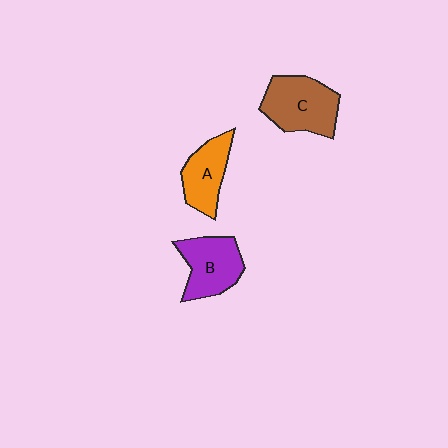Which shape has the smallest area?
Shape A (orange).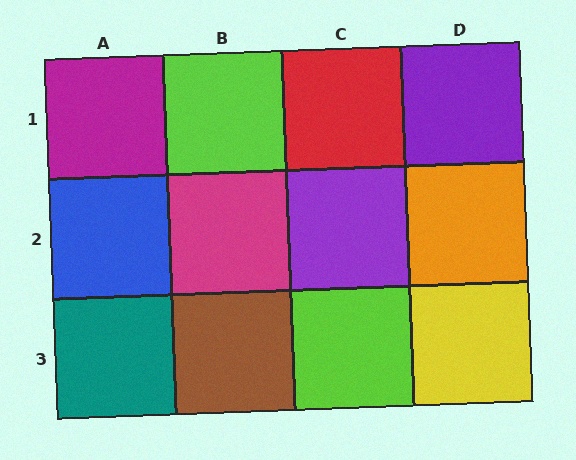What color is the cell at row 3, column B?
Brown.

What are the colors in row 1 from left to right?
Magenta, lime, red, purple.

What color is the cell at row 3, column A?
Teal.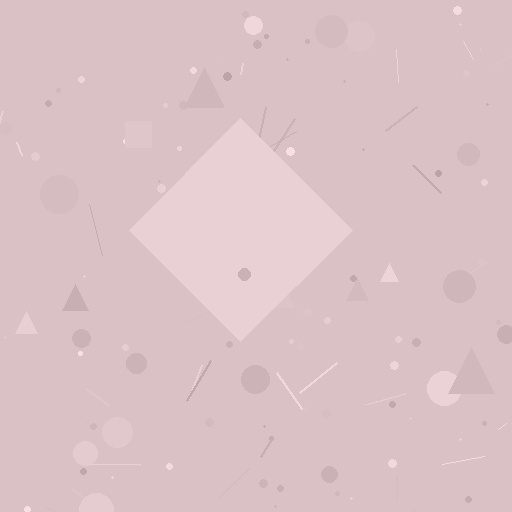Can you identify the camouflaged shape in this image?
The camouflaged shape is a diamond.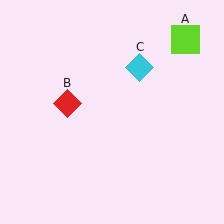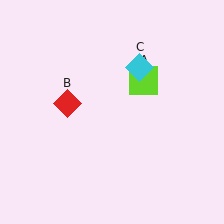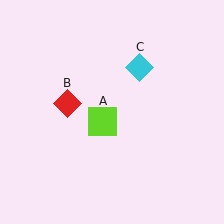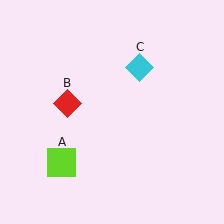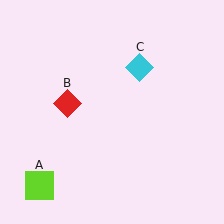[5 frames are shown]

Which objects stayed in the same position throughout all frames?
Red diamond (object B) and cyan diamond (object C) remained stationary.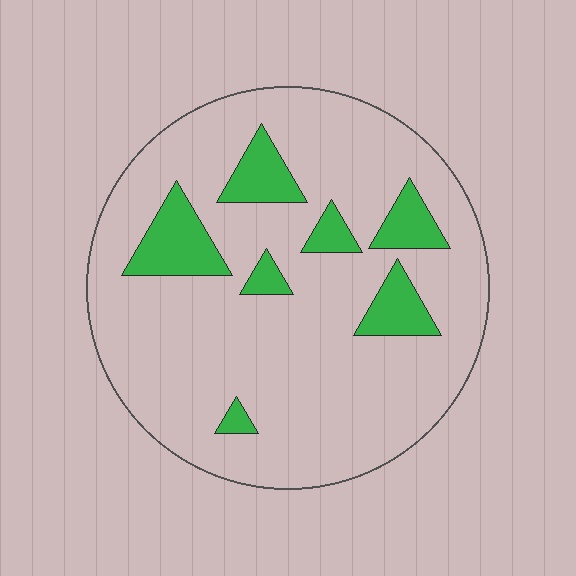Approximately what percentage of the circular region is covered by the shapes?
Approximately 15%.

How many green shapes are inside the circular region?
7.